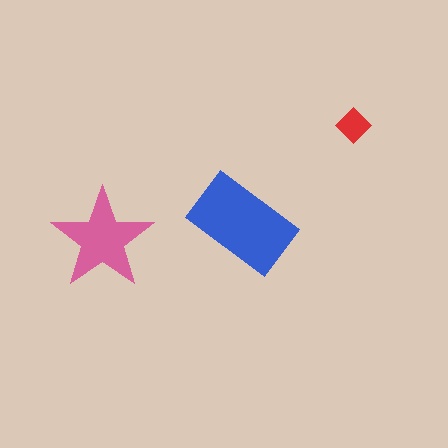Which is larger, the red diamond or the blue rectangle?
The blue rectangle.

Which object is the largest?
The blue rectangle.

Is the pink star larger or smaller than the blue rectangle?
Smaller.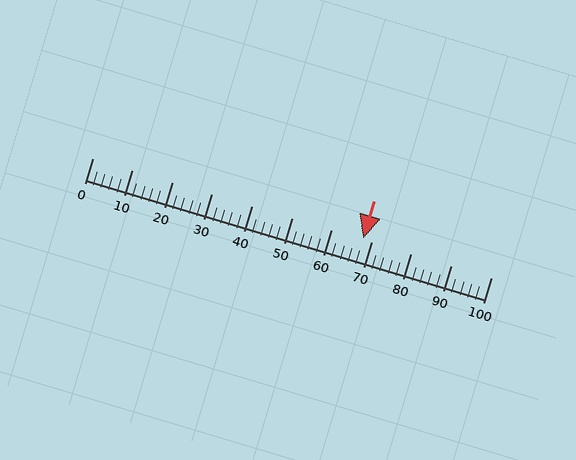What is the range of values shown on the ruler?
The ruler shows values from 0 to 100.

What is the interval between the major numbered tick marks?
The major tick marks are spaced 10 units apart.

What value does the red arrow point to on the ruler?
The red arrow points to approximately 68.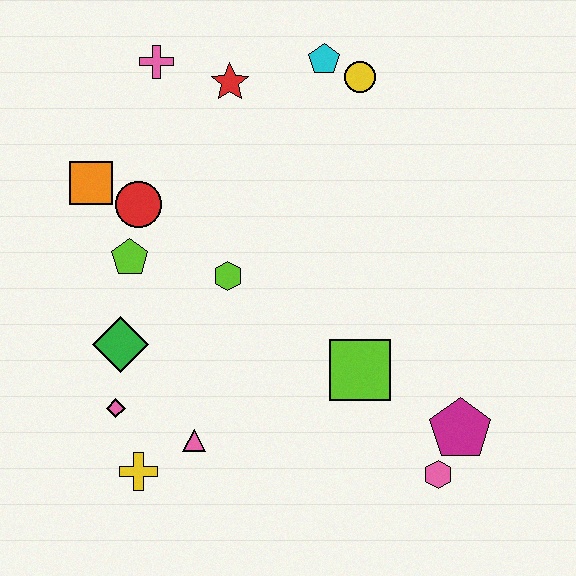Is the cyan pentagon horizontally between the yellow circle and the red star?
Yes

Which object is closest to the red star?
The pink cross is closest to the red star.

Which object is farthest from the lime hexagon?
The pink hexagon is farthest from the lime hexagon.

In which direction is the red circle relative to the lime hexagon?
The red circle is to the left of the lime hexagon.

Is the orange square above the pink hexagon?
Yes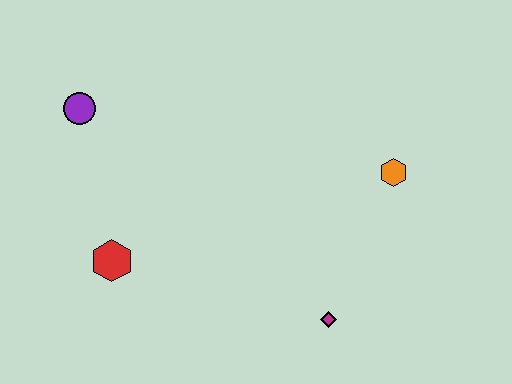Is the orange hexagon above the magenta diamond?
Yes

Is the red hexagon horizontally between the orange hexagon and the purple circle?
Yes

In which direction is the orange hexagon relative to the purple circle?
The orange hexagon is to the right of the purple circle.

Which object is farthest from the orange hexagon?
The purple circle is farthest from the orange hexagon.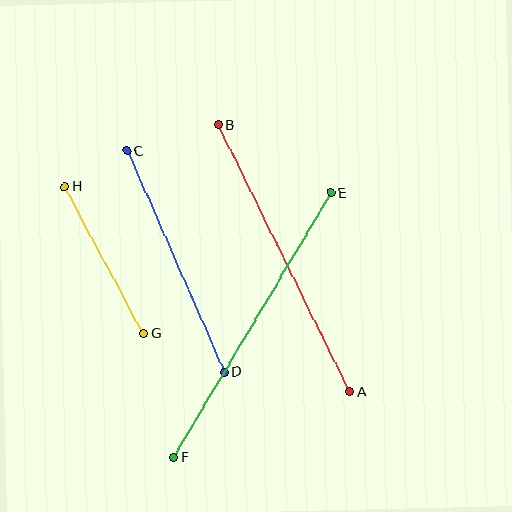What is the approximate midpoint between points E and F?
The midpoint is at approximately (252, 325) pixels.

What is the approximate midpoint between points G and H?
The midpoint is at approximately (104, 260) pixels.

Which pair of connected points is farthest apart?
Points E and F are farthest apart.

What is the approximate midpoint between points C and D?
The midpoint is at approximately (175, 261) pixels.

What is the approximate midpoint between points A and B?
The midpoint is at approximately (284, 258) pixels.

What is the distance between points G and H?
The distance is approximately 166 pixels.